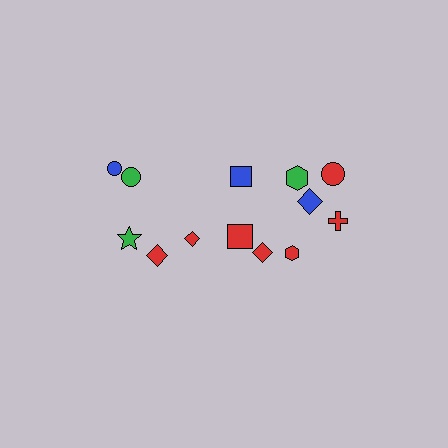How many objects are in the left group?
There are 5 objects.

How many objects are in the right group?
There are 8 objects.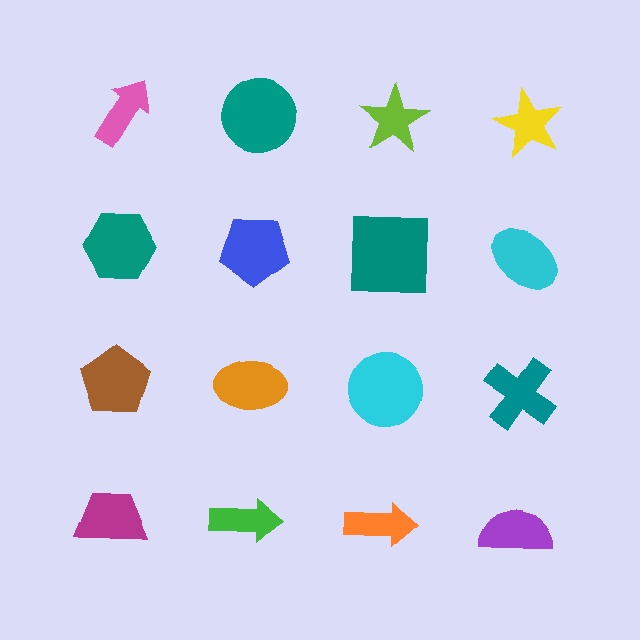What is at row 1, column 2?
A teal circle.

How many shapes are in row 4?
4 shapes.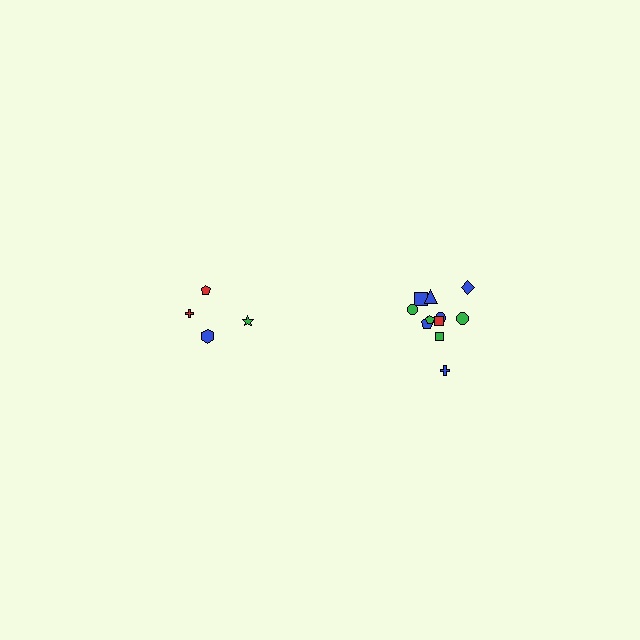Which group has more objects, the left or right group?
The right group.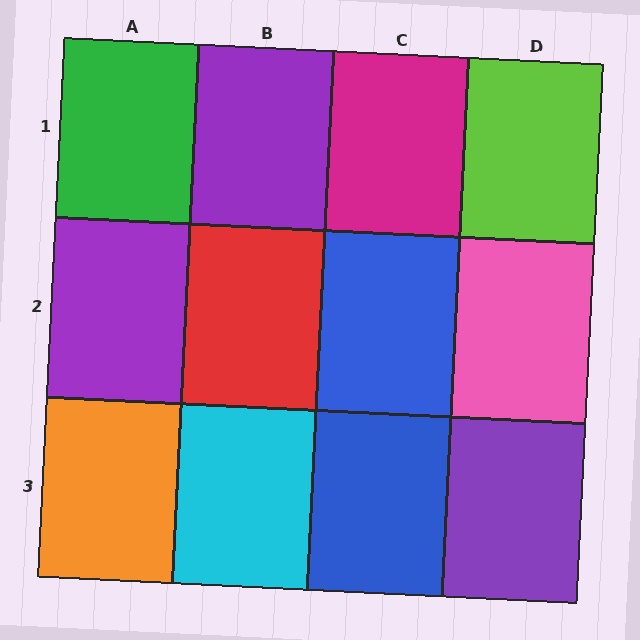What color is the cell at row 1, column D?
Lime.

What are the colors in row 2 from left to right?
Purple, red, blue, pink.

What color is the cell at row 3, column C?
Blue.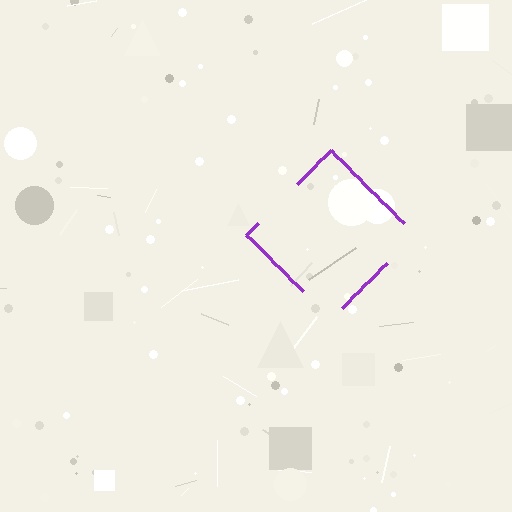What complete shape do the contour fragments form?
The contour fragments form a diamond.